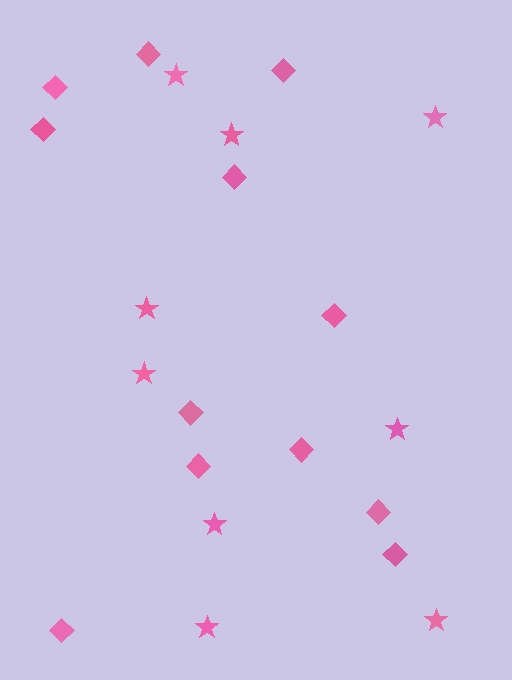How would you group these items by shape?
There are 2 groups: one group of diamonds (12) and one group of stars (9).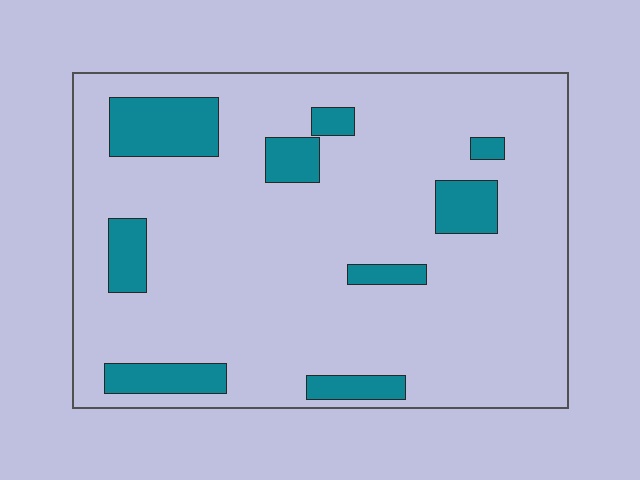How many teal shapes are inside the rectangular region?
9.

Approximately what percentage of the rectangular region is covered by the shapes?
Approximately 15%.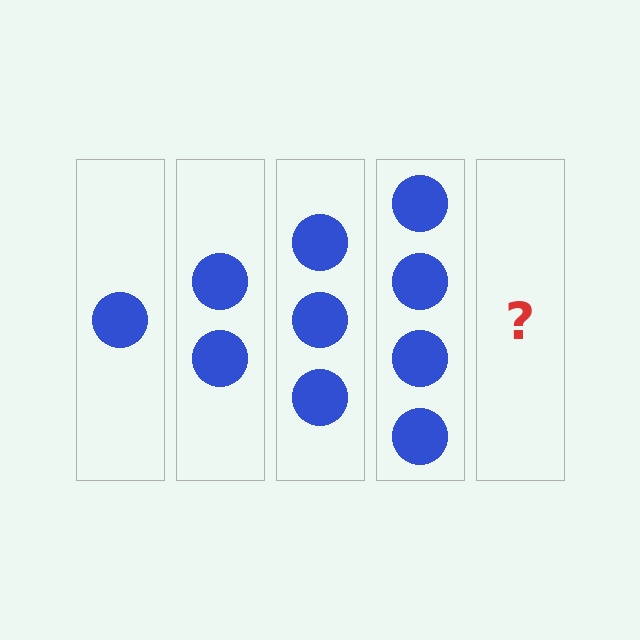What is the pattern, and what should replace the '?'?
The pattern is that each step adds one more circle. The '?' should be 5 circles.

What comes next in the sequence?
The next element should be 5 circles.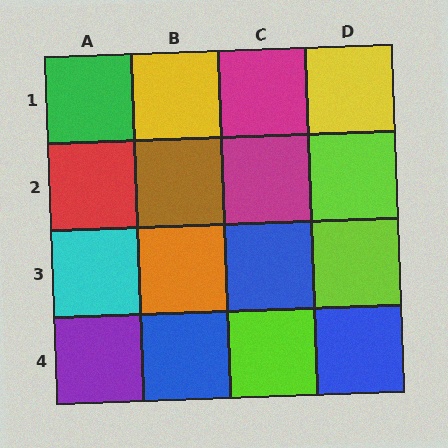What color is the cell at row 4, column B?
Blue.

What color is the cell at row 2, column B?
Brown.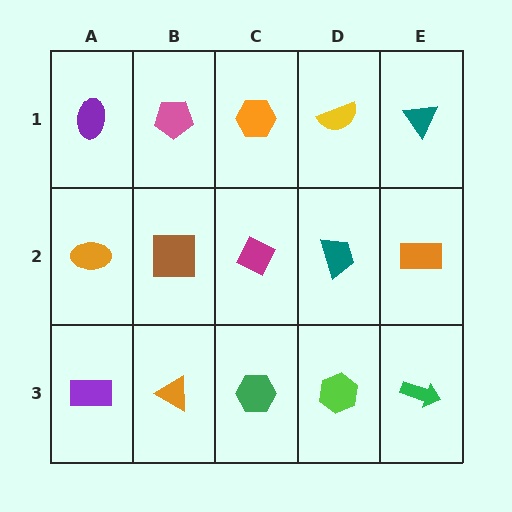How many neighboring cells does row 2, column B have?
4.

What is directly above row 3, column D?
A teal trapezoid.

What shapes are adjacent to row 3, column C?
A magenta diamond (row 2, column C), an orange triangle (row 3, column B), a lime hexagon (row 3, column D).